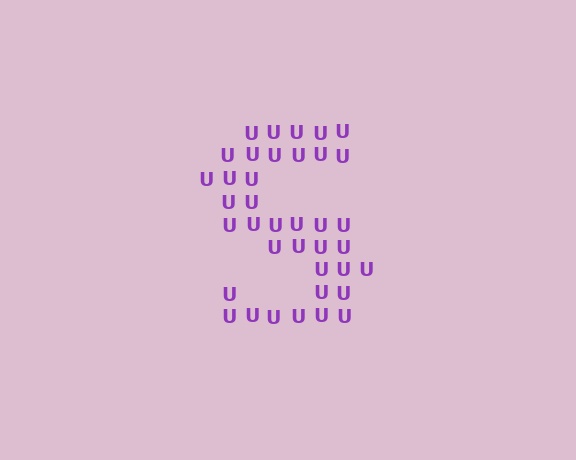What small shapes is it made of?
It is made of small letter U's.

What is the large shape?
The large shape is the letter S.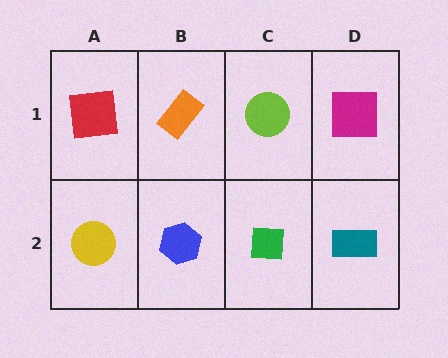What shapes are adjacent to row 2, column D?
A magenta square (row 1, column D), a green square (row 2, column C).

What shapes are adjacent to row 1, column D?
A teal rectangle (row 2, column D), a lime circle (row 1, column C).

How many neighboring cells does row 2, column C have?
3.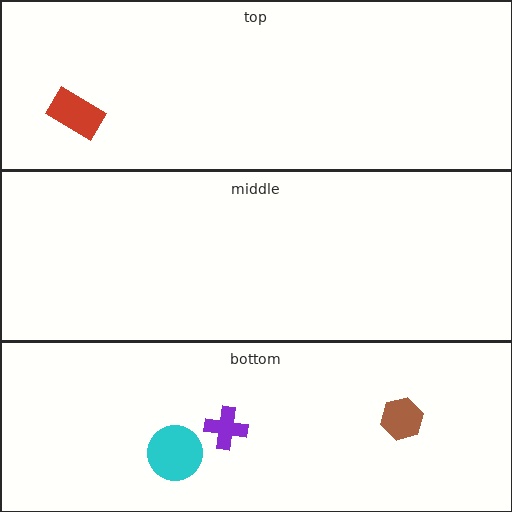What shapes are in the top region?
The red rectangle.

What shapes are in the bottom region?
The purple cross, the brown hexagon, the cyan circle.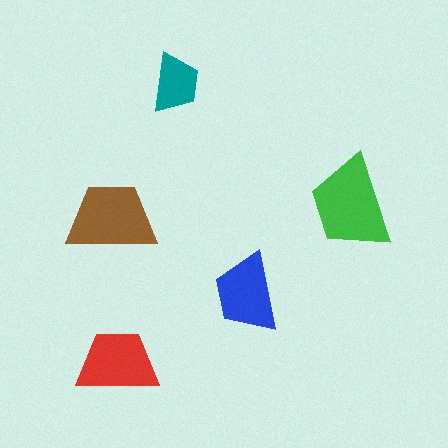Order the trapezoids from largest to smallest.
the green one, the brown one, the red one, the blue one, the teal one.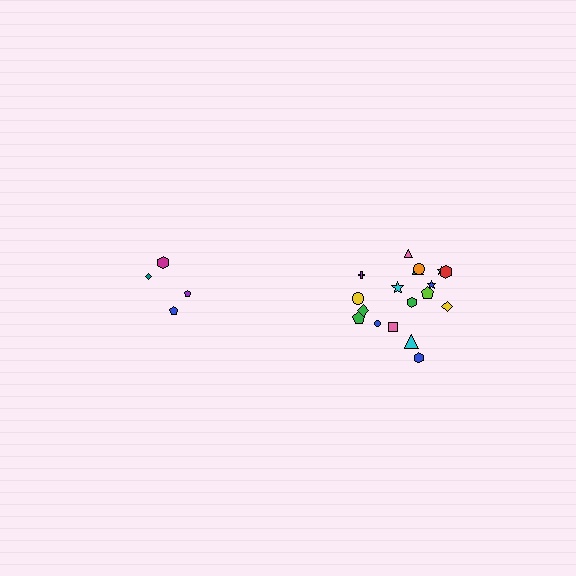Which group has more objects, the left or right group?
The right group.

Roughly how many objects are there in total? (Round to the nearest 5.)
Roughly 20 objects in total.